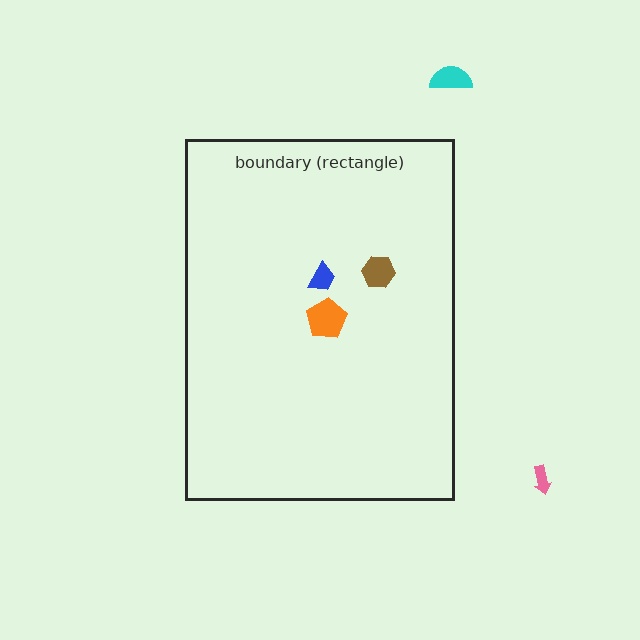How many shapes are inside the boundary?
3 inside, 2 outside.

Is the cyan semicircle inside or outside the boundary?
Outside.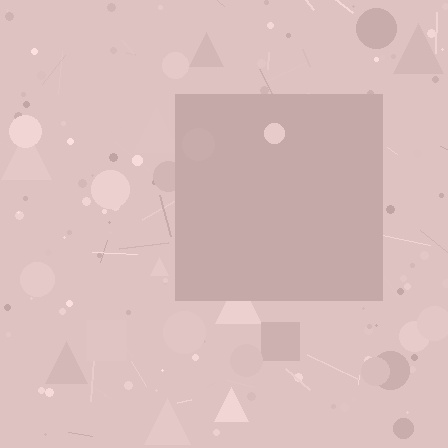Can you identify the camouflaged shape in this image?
The camouflaged shape is a square.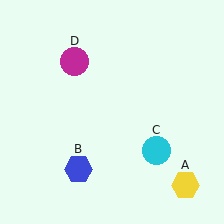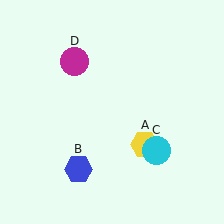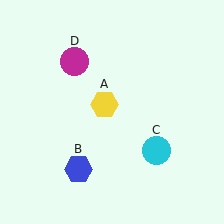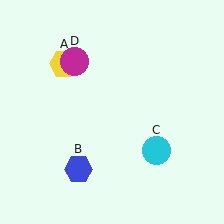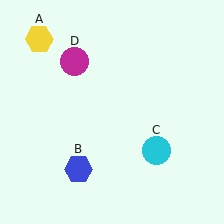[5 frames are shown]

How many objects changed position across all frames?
1 object changed position: yellow hexagon (object A).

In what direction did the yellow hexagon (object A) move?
The yellow hexagon (object A) moved up and to the left.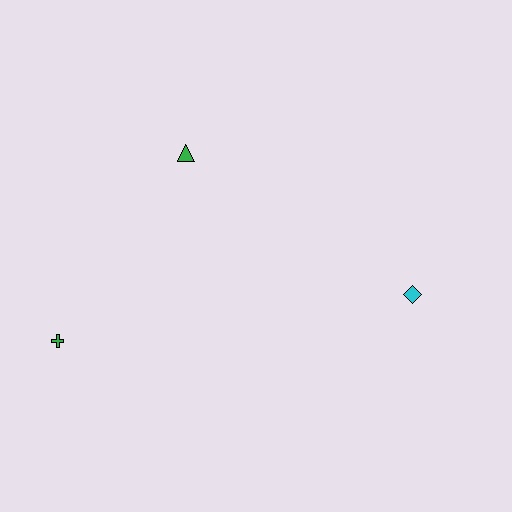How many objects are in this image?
There are 3 objects.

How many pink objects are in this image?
There are no pink objects.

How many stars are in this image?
There are no stars.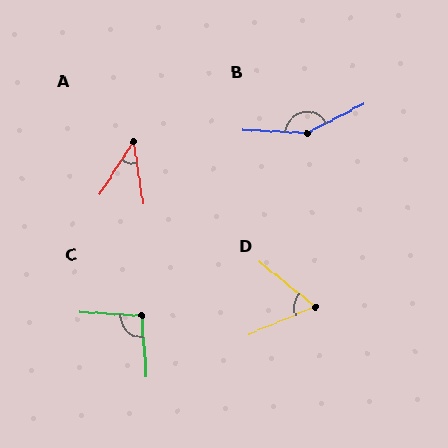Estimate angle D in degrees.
Approximately 62 degrees.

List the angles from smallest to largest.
A (42°), D (62°), C (97°), B (150°).